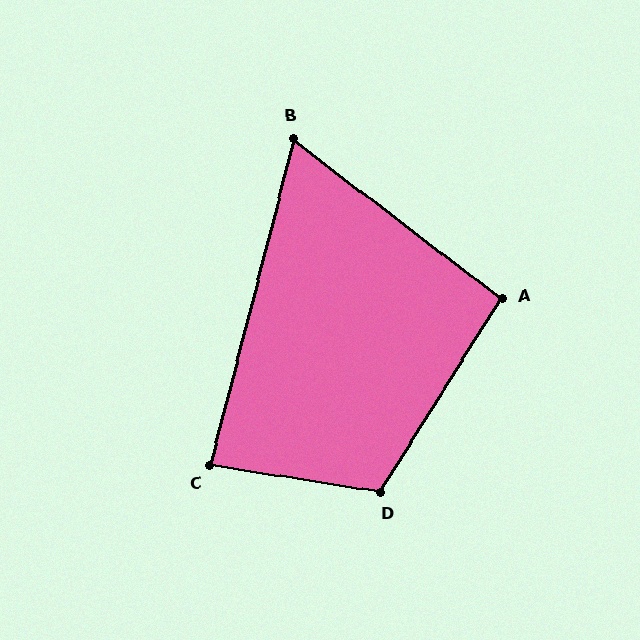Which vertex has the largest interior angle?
D, at approximately 113 degrees.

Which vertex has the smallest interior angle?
B, at approximately 67 degrees.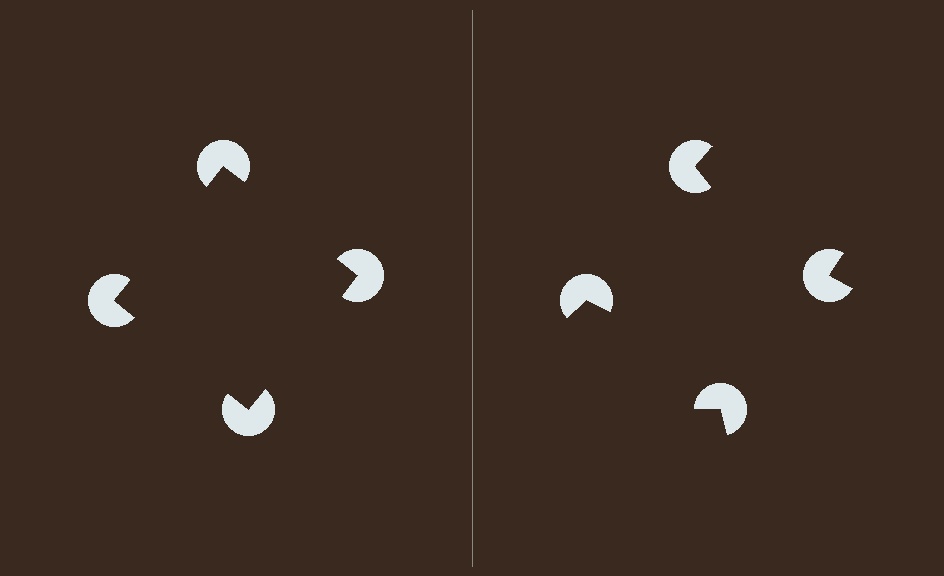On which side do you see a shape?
An illusory square appears on the left side. On the right side the wedge cuts are rotated, so no coherent shape forms.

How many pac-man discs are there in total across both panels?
8 — 4 on each side.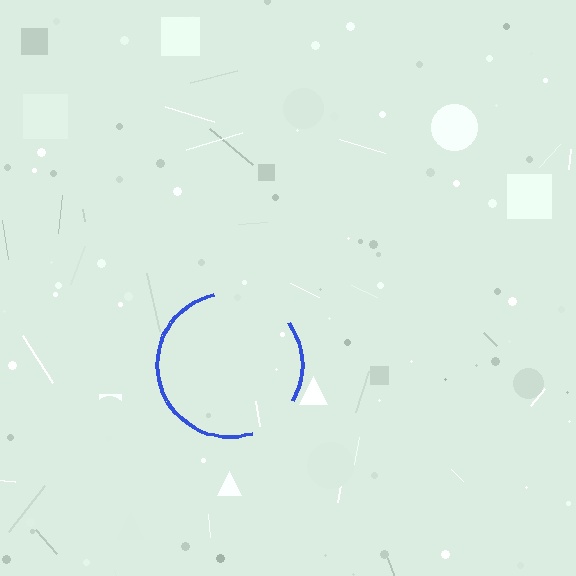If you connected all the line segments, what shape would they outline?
They would outline a circle.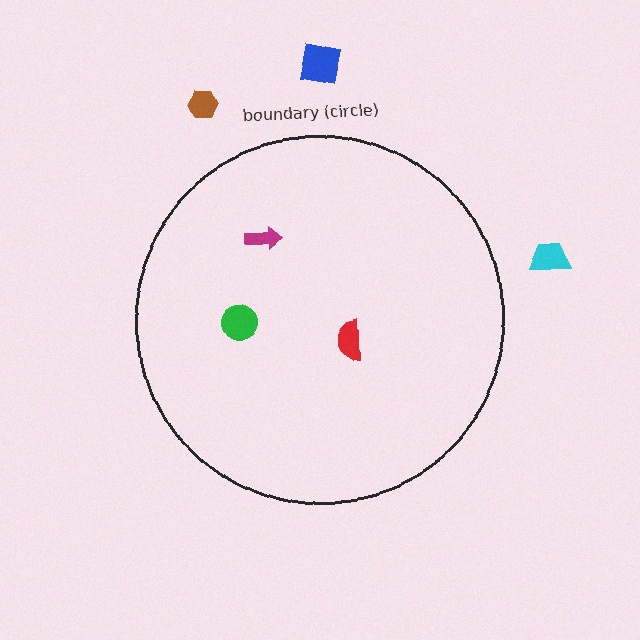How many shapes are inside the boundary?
3 inside, 3 outside.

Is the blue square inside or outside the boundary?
Outside.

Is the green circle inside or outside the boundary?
Inside.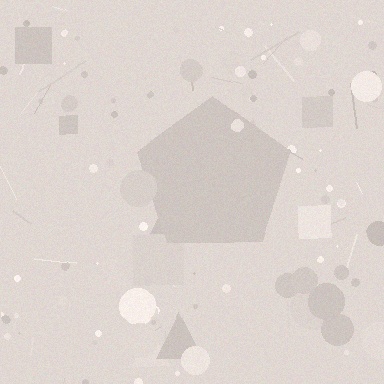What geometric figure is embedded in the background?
A pentagon is embedded in the background.